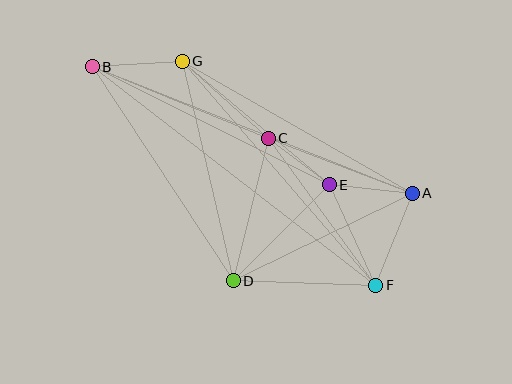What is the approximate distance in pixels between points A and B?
The distance between A and B is approximately 344 pixels.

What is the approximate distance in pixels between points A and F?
The distance between A and F is approximately 99 pixels.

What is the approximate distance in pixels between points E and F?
The distance between E and F is approximately 111 pixels.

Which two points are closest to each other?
Points C and E are closest to each other.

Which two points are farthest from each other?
Points B and F are farthest from each other.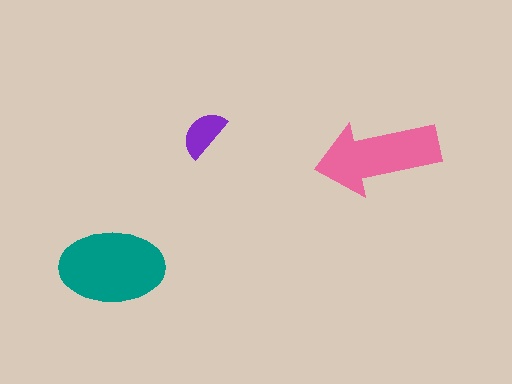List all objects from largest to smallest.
The teal ellipse, the pink arrow, the purple semicircle.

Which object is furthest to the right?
The pink arrow is rightmost.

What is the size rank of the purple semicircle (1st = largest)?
3rd.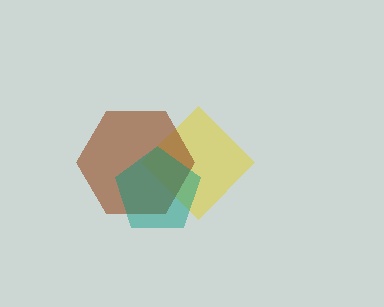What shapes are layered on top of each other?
The layered shapes are: a yellow diamond, a brown hexagon, a teal pentagon.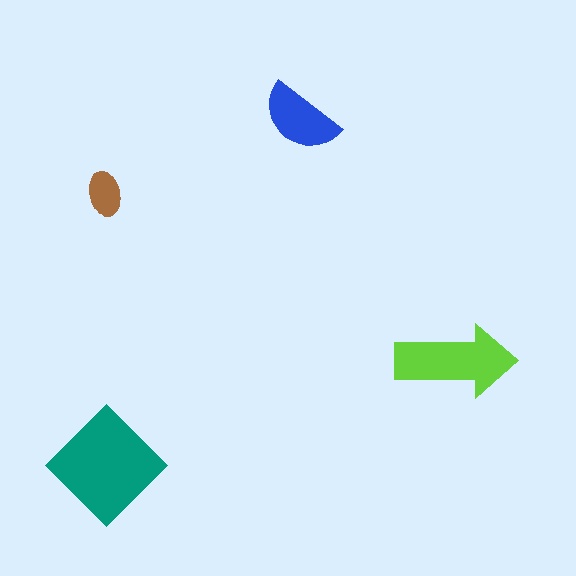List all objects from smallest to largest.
The brown ellipse, the blue semicircle, the lime arrow, the teal diamond.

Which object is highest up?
The blue semicircle is topmost.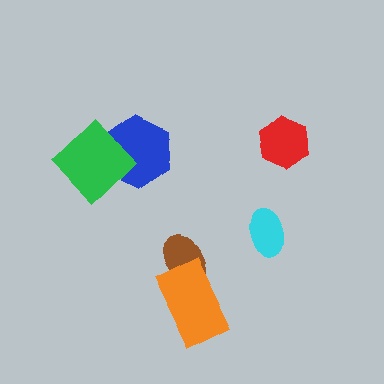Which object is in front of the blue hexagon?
The green diamond is in front of the blue hexagon.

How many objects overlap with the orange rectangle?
1 object overlaps with the orange rectangle.